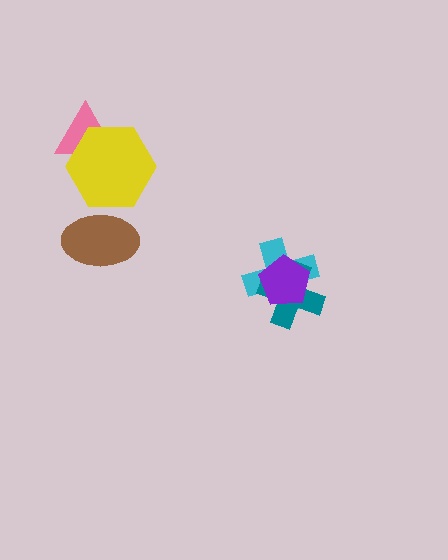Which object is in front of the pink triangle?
The yellow hexagon is in front of the pink triangle.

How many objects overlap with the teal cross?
2 objects overlap with the teal cross.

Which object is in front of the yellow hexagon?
The brown ellipse is in front of the yellow hexagon.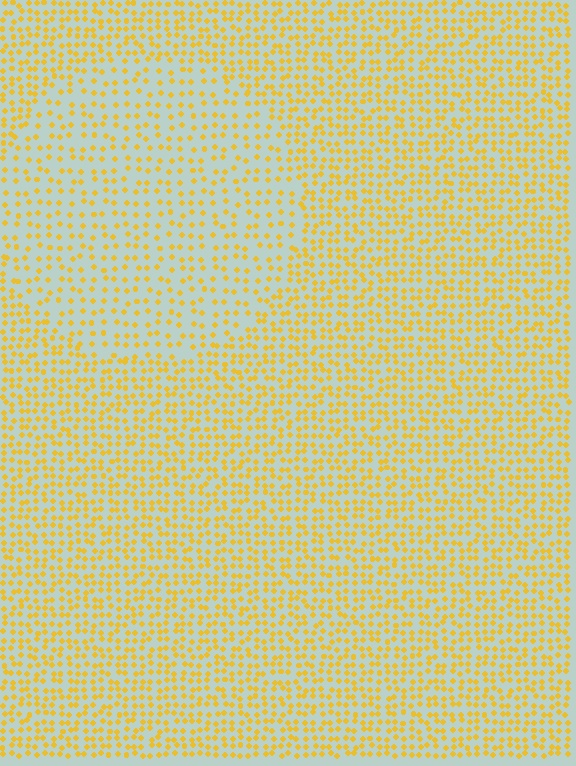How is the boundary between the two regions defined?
The boundary is defined by a change in element density (approximately 1.8x ratio). All elements are the same color, size, and shape.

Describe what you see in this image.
The image contains small yellow elements arranged at two different densities. A circle-shaped region is visible where the elements are less densely packed than the surrounding area.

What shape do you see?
I see a circle.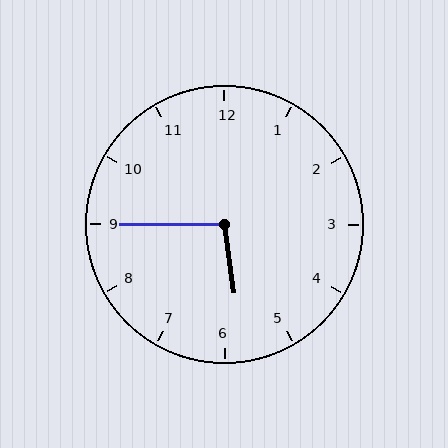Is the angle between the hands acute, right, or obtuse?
It is obtuse.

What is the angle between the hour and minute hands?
Approximately 98 degrees.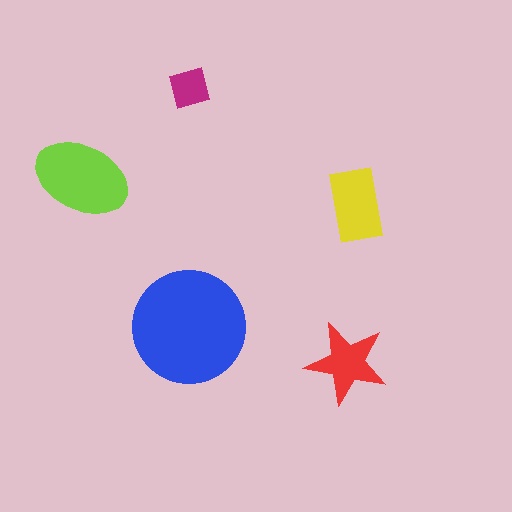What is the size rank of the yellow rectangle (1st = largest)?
3rd.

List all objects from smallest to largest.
The magenta diamond, the red star, the yellow rectangle, the lime ellipse, the blue circle.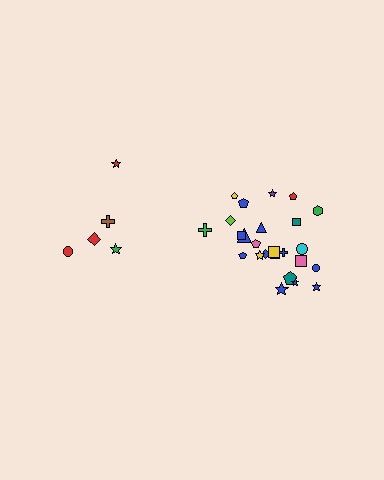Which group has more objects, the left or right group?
The right group.